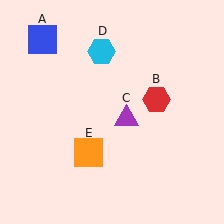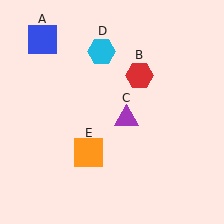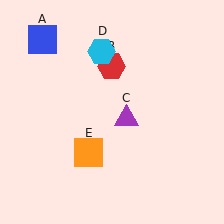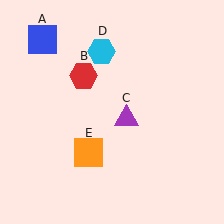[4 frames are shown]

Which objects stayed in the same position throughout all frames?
Blue square (object A) and purple triangle (object C) and cyan hexagon (object D) and orange square (object E) remained stationary.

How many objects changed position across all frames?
1 object changed position: red hexagon (object B).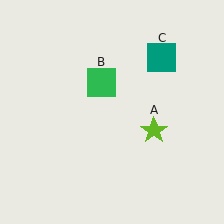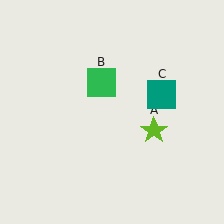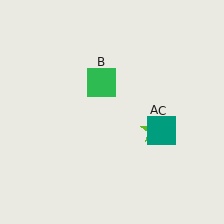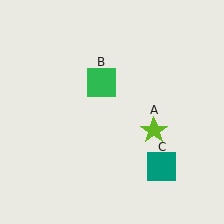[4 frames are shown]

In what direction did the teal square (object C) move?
The teal square (object C) moved down.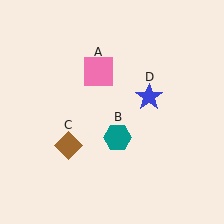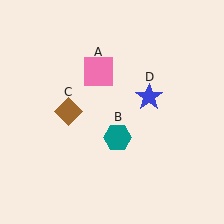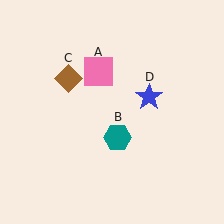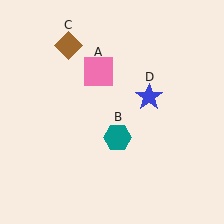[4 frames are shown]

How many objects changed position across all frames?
1 object changed position: brown diamond (object C).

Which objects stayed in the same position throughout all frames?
Pink square (object A) and teal hexagon (object B) and blue star (object D) remained stationary.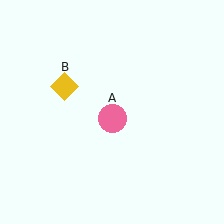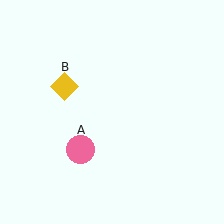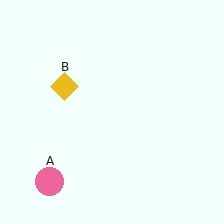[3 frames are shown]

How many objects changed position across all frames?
1 object changed position: pink circle (object A).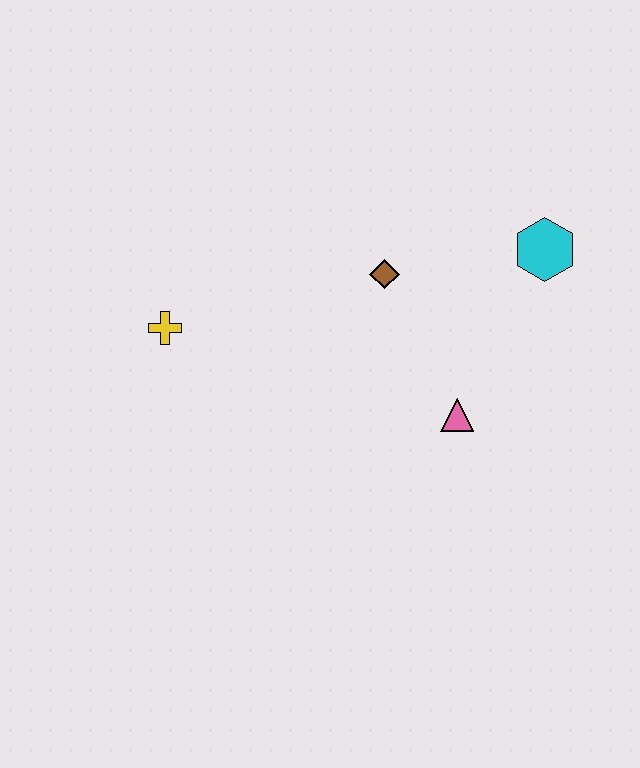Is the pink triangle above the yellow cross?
No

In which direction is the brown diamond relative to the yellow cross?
The brown diamond is to the right of the yellow cross.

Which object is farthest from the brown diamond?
The yellow cross is farthest from the brown diamond.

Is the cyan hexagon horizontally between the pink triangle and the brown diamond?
No